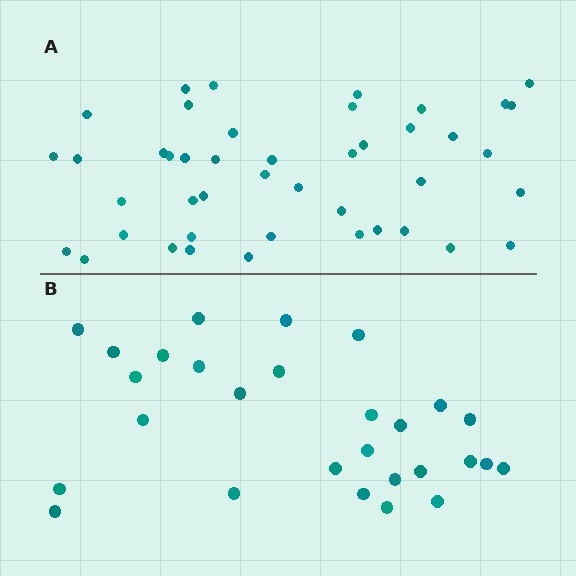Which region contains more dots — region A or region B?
Region A (the top region) has more dots.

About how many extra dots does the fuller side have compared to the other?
Region A has approximately 15 more dots than region B.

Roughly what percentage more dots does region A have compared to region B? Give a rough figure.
About 55% more.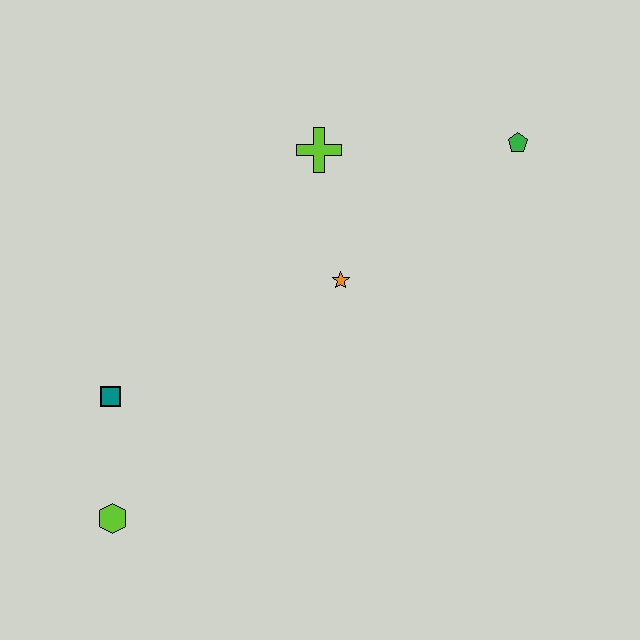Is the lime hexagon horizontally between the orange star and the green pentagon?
No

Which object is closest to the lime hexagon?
The teal square is closest to the lime hexagon.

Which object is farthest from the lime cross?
The lime hexagon is farthest from the lime cross.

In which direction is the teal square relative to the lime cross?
The teal square is below the lime cross.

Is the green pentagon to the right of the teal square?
Yes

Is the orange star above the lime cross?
No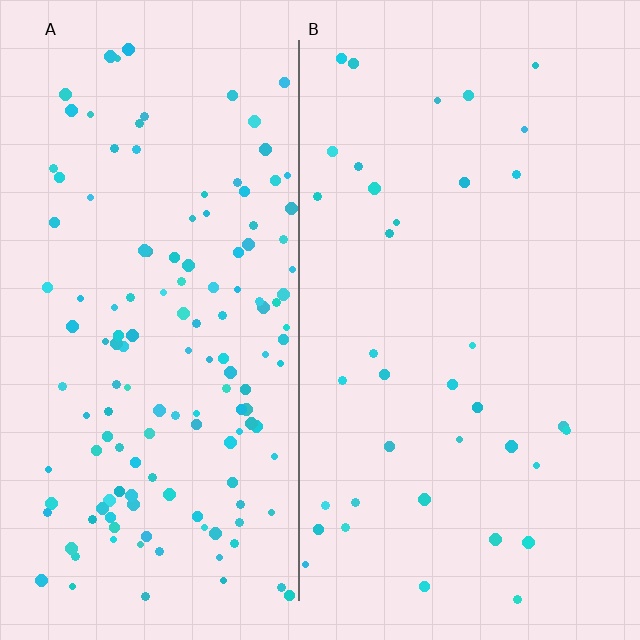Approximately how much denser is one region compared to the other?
Approximately 3.9× — region A over region B.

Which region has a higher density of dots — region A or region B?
A (the left).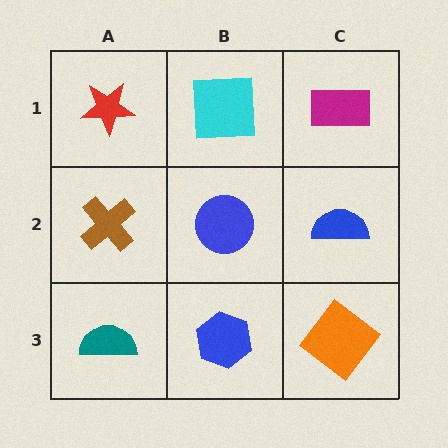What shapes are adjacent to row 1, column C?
A blue semicircle (row 2, column C), a cyan square (row 1, column B).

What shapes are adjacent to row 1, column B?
A blue circle (row 2, column B), a red star (row 1, column A), a magenta rectangle (row 1, column C).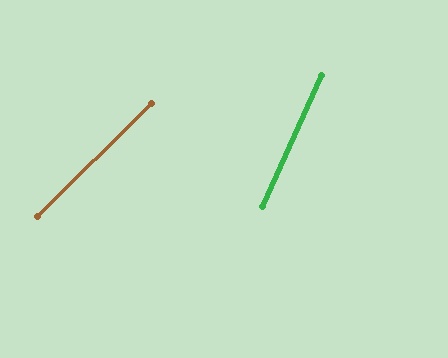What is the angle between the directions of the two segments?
Approximately 21 degrees.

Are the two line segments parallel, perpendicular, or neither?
Neither parallel nor perpendicular — they differ by about 21°.